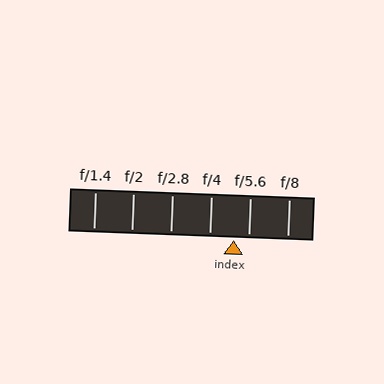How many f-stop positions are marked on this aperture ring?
There are 6 f-stop positions marked.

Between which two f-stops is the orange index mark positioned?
The index mark is between f/4 and f/5.6.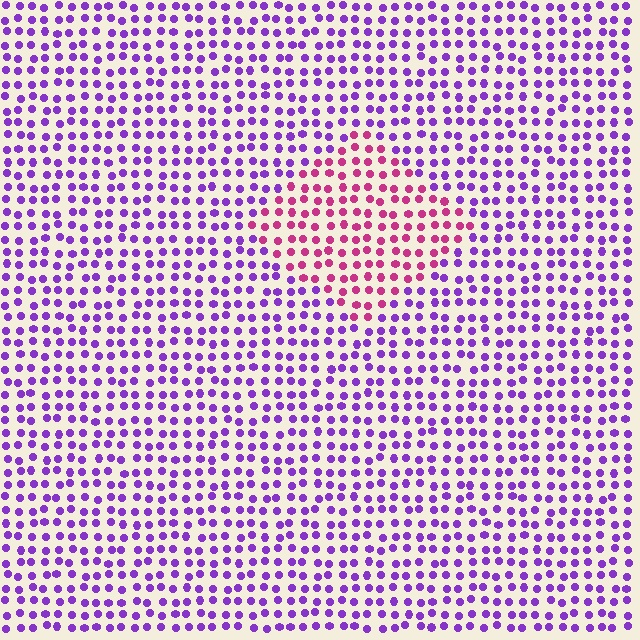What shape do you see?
I see a diamond.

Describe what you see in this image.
The image is filled with small purple elements in a uniform arrangement. A diamond-shaped region is visible where the elements are tinted to a slightly different hue, forming a subtle color boundary.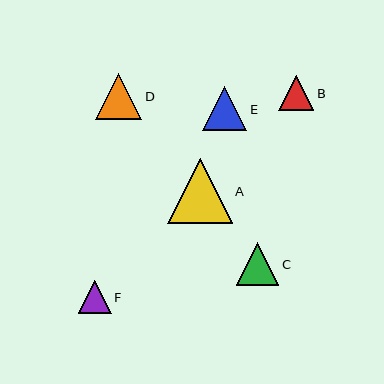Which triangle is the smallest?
Triangle F is the smallest with a size of approximately 33 pixels.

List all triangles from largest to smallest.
From largest to smallest: A, D, E, C, B, F.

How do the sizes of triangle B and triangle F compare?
Triangle B and triangle F are approximately the same size.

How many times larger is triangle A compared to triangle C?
Triangle A is approximately 1.5 times the size of triangle C.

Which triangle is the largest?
Triangle A is the largest with a size of approximately 64 pixels.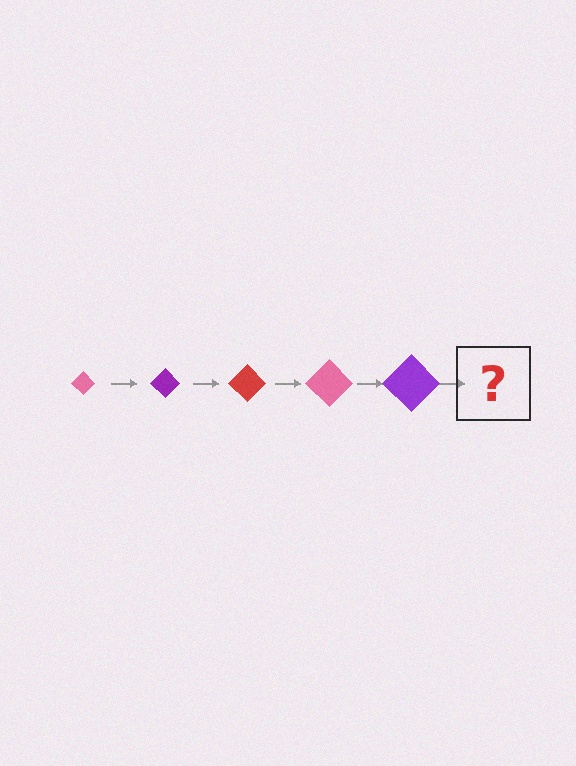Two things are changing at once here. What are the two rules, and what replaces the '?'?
The two rules are that the diamond grows larger each step and the color cycles through pink, purple, and red. The '?' should be a red diamond, larger than the previous one.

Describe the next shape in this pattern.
It should be a red diamond, larger than the previous one.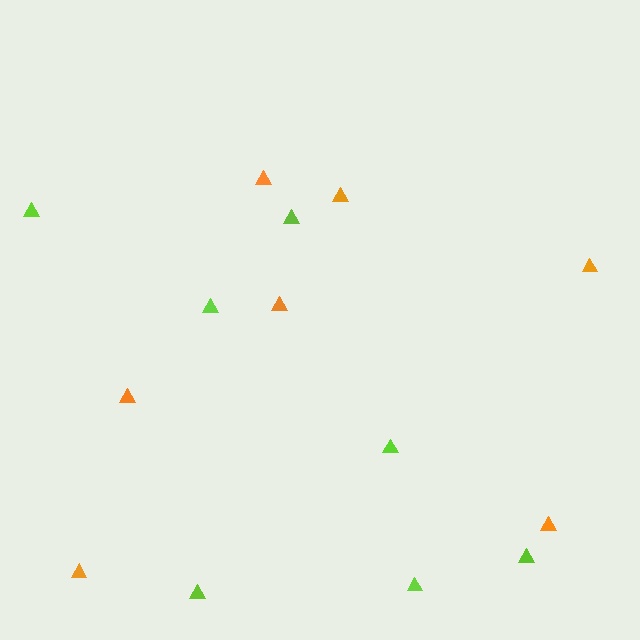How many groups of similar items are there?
There are 2 groups: one group of lime triangles (7) and one group of orange triangles (7).